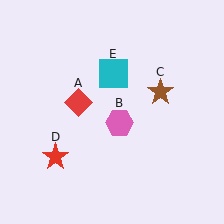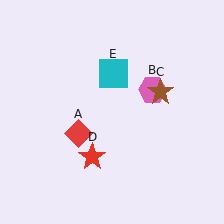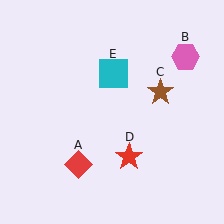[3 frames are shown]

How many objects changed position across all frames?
3 objects changed position: red diamond (object A), pink hexagon (object B), red star (object D).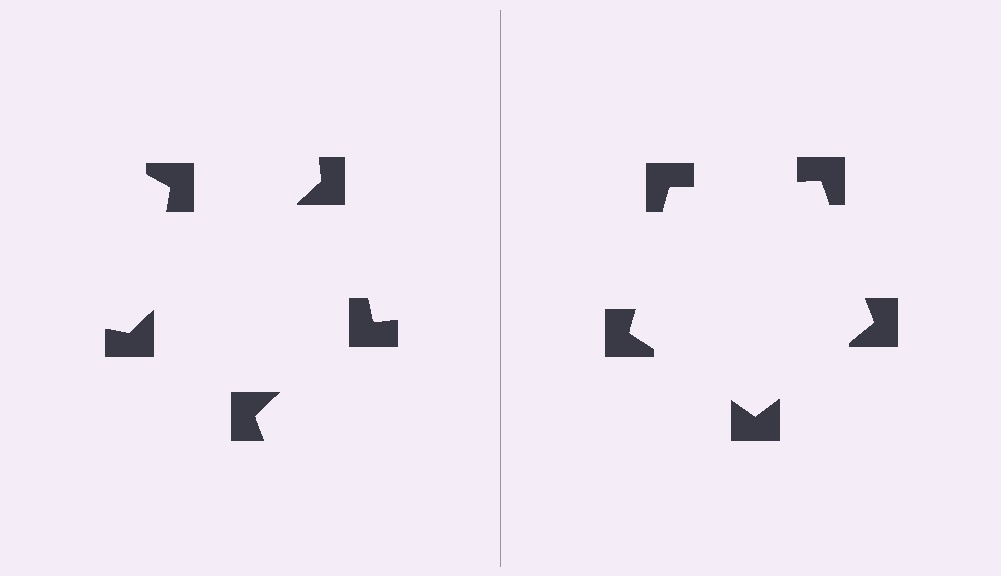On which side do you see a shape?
An illusory pentagon appears on the right side. On the left side the wedge cuts are rotated, so no coherent shape forms.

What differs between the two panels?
The notched squares are positioned identically on both sides; only the wedge orientations differ. On the right they align to a pentagon; on the left they are misaligned.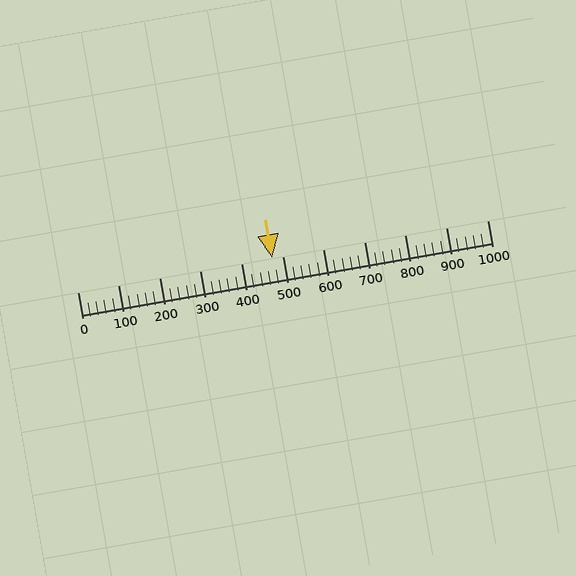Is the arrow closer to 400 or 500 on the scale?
The arrow is closer to 500.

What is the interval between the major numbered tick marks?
The major tick marks are spaced 100 units apart.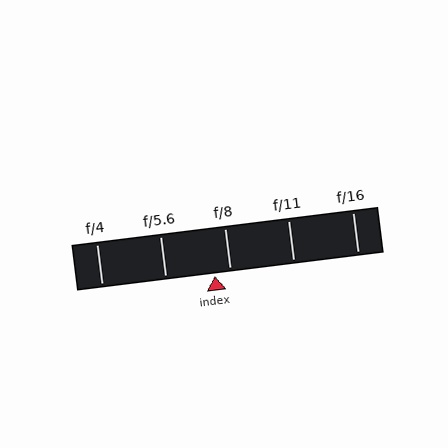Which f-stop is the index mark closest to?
The index mark is closest to f/8.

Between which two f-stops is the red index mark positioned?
The index mark is between f/5.6 and f/8.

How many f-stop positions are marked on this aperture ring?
There are 5 f-stop positions marked.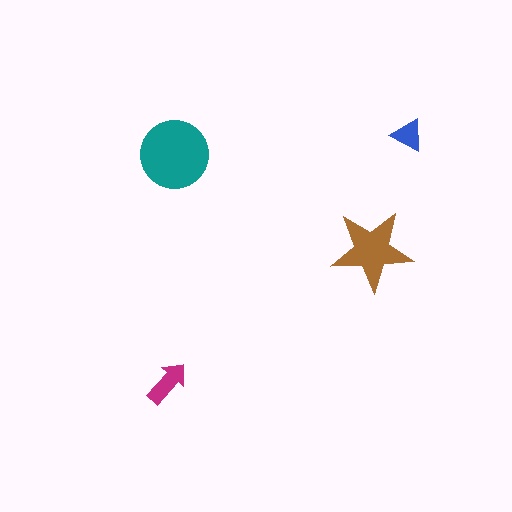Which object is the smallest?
The blue triangle.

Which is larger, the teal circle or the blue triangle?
The teal circle.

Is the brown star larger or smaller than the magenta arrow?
Larger.